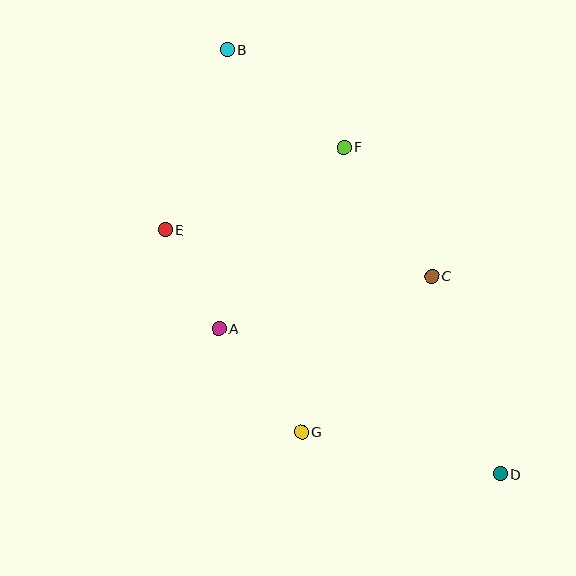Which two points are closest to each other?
Points A and E are closest to each other.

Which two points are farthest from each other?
Points B and D are farthest from each other.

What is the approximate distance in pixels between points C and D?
The distance between C and D is approximately 209 pixels.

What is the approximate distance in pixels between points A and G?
The distance between A and G is approximately 132 pixels.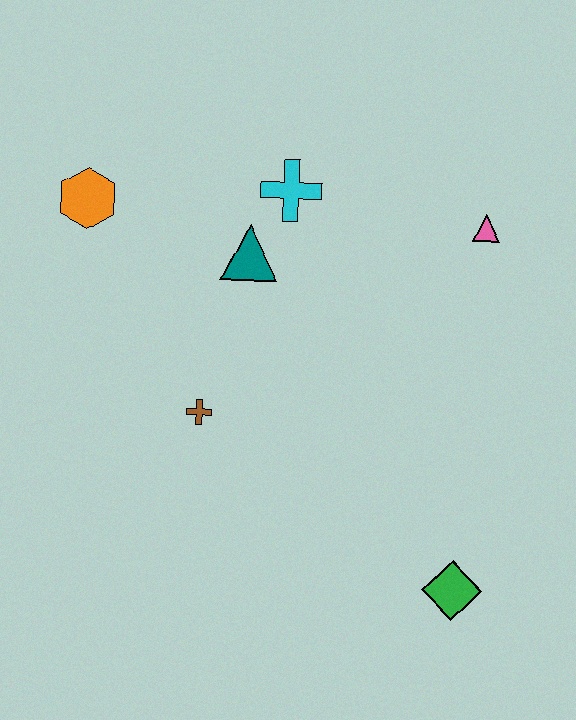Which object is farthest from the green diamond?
The orange hexagon is farthest from the green diamond.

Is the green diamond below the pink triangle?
Yes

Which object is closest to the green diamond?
The brown cross is closest to the green diamond.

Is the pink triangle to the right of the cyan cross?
Yes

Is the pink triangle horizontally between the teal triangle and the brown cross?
No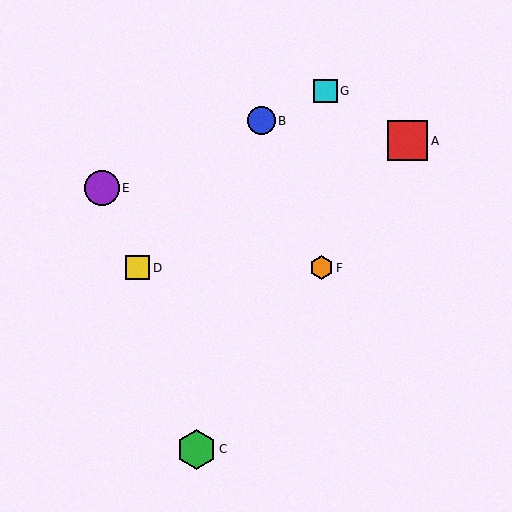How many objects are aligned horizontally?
2 objects (D, F) are aligned horizontally.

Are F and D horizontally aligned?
Yes, both are at y≈268.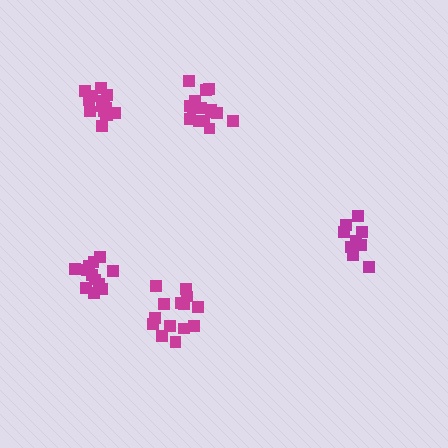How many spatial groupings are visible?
There are 5 spatial groupings.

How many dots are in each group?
Group 1: 9 dots, Group 2: 15 dots, Group 3: 14 dots, Group 4: 12 dots, Group 5: 15 dots (65 total).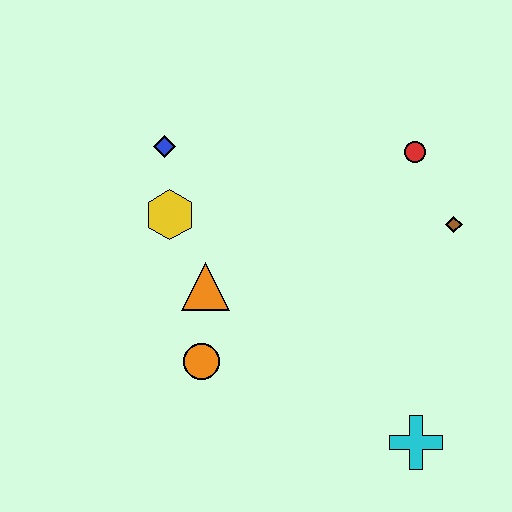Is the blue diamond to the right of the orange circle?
No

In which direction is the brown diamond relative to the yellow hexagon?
The brown diamond is to the right of the yellow hexagon.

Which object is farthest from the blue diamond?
The cyan cross is farthest from the blue diamond.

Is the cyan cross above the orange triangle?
No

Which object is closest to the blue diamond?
The yellow hexagon is closest to the blue diamond.